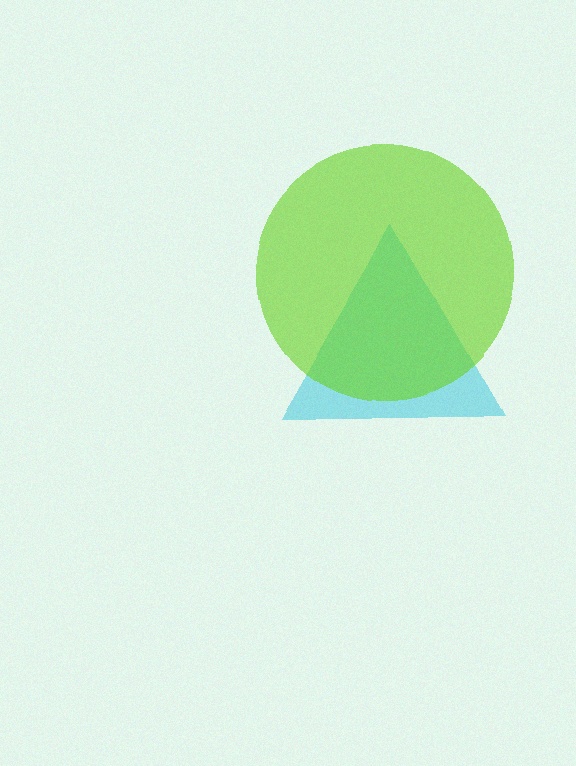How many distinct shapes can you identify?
There are 2 distinct shapes: a cyan triangle, a lime circle.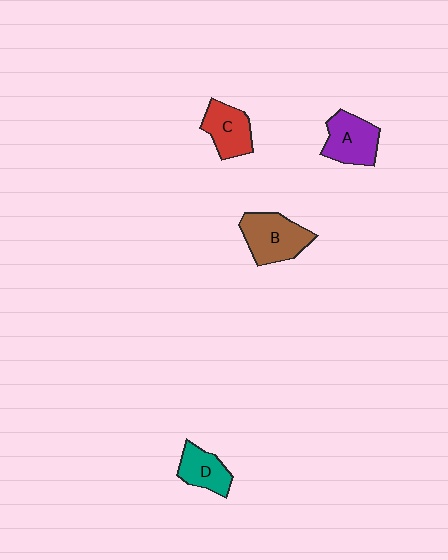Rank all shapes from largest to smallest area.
From largest to smallest: B (brown), A (purple), C (red), D (teal).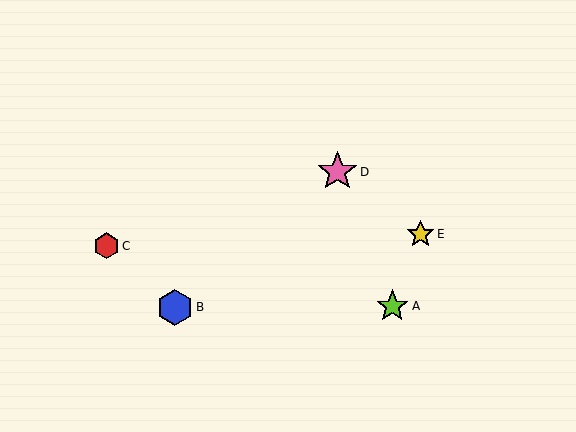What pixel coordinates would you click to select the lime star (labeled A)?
Click at (392, 306) to select the lime star A.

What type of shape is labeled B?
Shape B is a blue hexagon.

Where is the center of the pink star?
The center of the pink star is at (337, 172).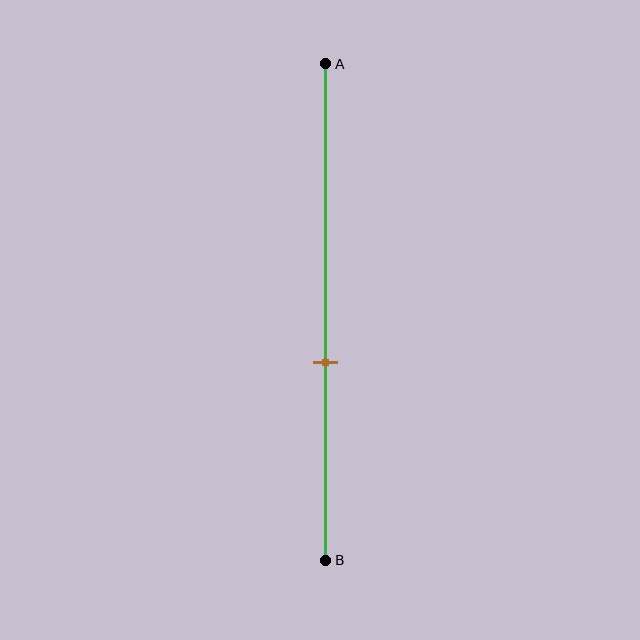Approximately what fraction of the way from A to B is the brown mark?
The brown mark is approximately 60% of the way from A to B.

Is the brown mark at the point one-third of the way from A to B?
No, the mark is at about 60% from A, not at the 33% one-third point.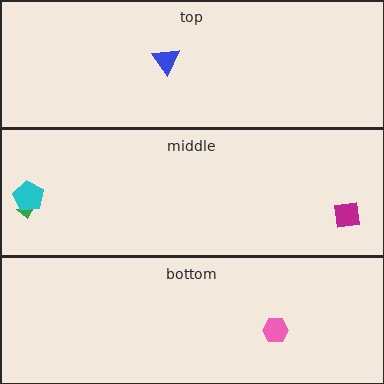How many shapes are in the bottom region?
1.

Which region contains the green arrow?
The middle region.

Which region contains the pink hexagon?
The bottom region.